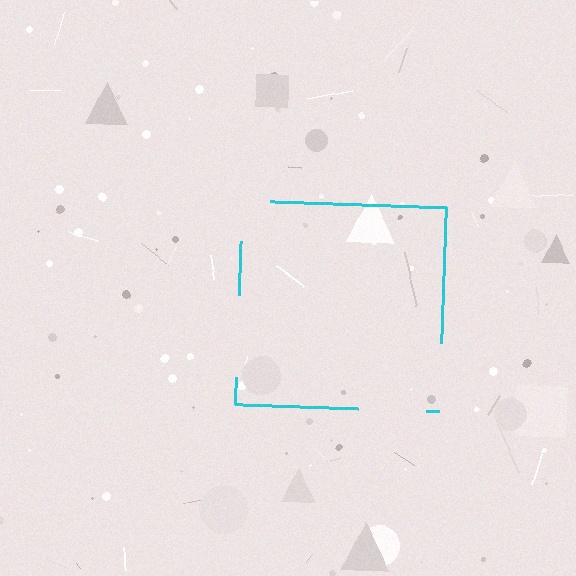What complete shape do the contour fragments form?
The contour fragments form a square.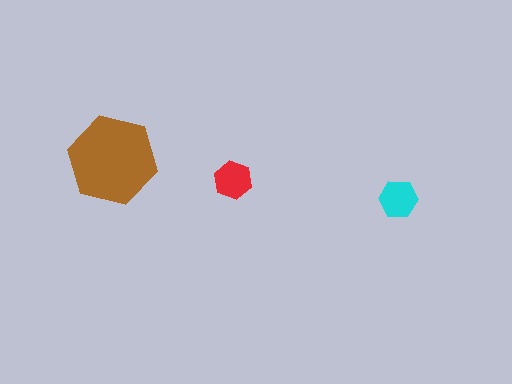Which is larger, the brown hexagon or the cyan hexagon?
The brown one.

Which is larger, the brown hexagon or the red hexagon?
The brown one.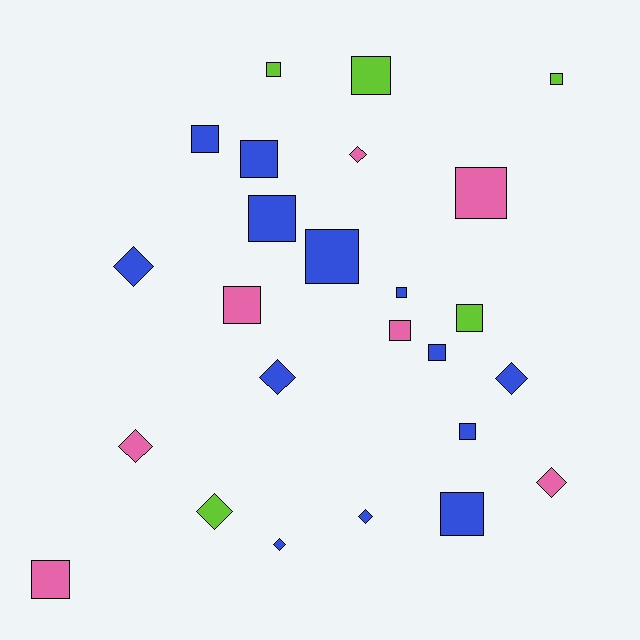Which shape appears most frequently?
Square, with 16 objects.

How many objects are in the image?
There are 25 objects.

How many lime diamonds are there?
There is 1 lime diamond.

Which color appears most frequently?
Blue, with 13 objects.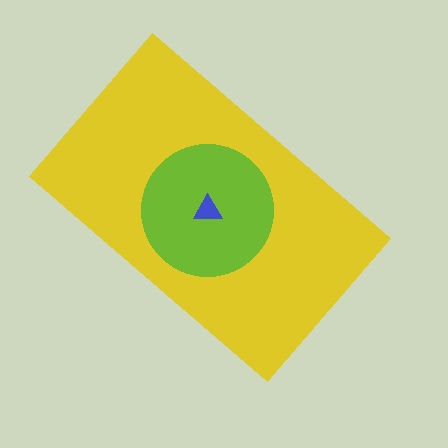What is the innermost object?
The blue triangle.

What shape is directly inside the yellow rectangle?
The lime circle.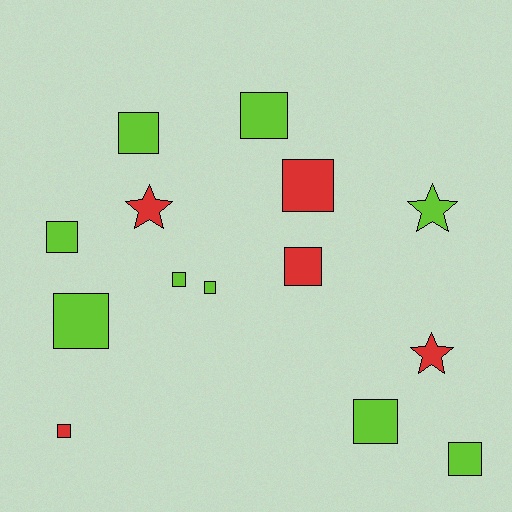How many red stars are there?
There are 2 red stars.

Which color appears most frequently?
Lime, with 9 objects.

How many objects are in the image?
There are 14 objects.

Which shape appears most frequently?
Square, with 11 objects.